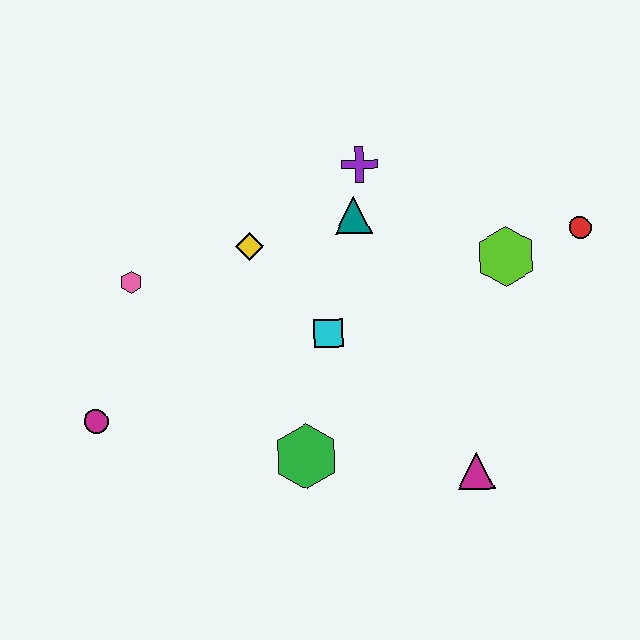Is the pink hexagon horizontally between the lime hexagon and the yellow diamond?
No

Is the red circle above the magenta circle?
Yes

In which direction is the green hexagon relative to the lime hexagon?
The green hexagon is to the left of the lime hexagon.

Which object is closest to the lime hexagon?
The red circle is closest to the lime hexagon.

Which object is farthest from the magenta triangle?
The pink hexagon is farthest from the magenta triangle.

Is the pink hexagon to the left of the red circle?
Yes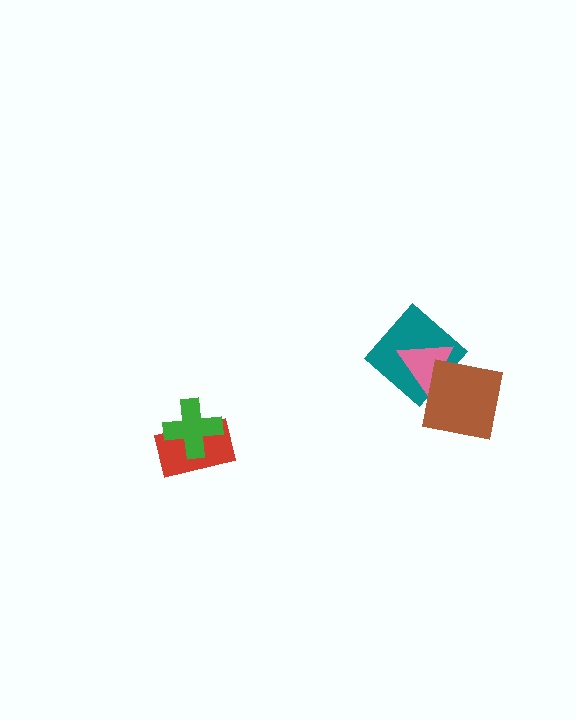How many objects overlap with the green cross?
1 object overlaps with the green cross.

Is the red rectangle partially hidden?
Yes, it is partially covered by another shape.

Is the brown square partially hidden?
No, no other shape covers it.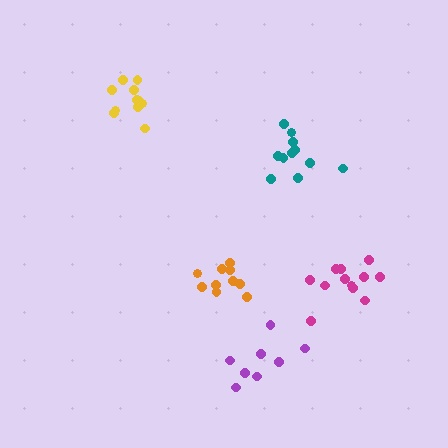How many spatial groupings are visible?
There are 5 spatial groupings.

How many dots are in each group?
Group 1: 11 dots, Group 2: 11 dots, Group 3: 12 dots, Group 4: 10 dots, Group 5: 8 dots (52 total).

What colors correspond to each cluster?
The clusters are colored: teal, yellow, magenta, orange, purple.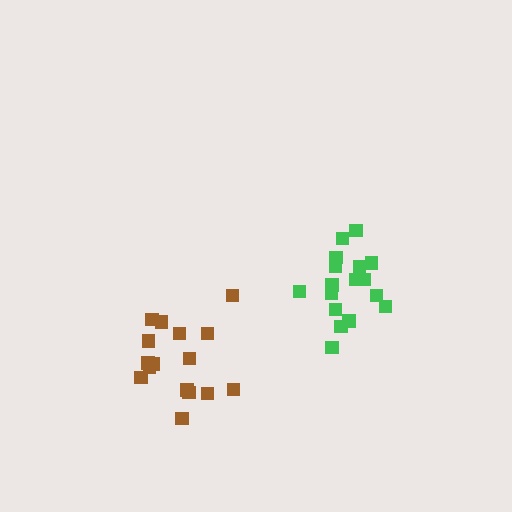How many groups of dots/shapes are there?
There are 2 groups.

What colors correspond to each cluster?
The clusters are colored: brown, green.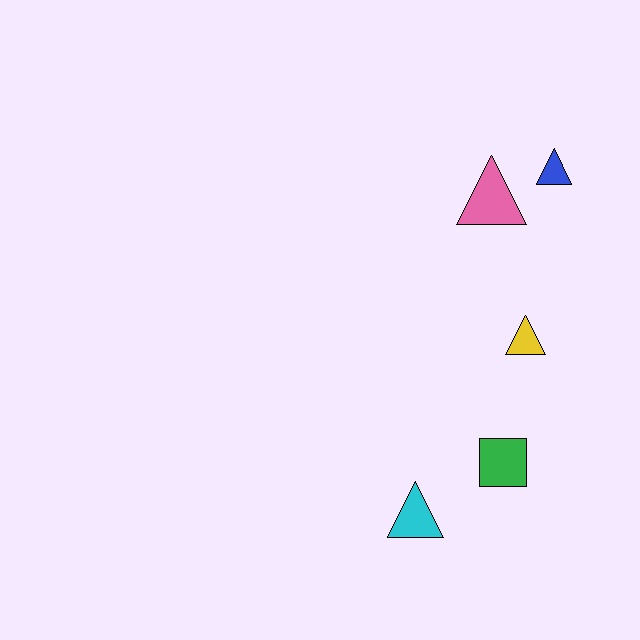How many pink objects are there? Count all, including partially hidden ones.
There is 1 pink object.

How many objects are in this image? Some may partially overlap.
There are 5 objects.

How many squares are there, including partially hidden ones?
There is 1 square.